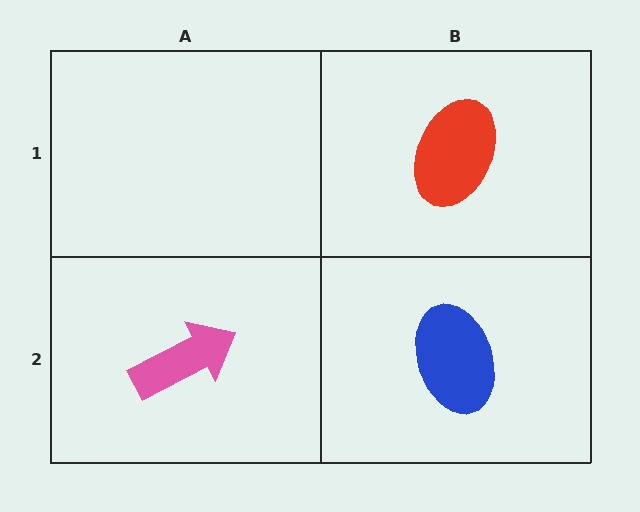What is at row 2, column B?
A blue ellipse.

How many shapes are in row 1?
1 shape.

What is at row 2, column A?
A pink arrow.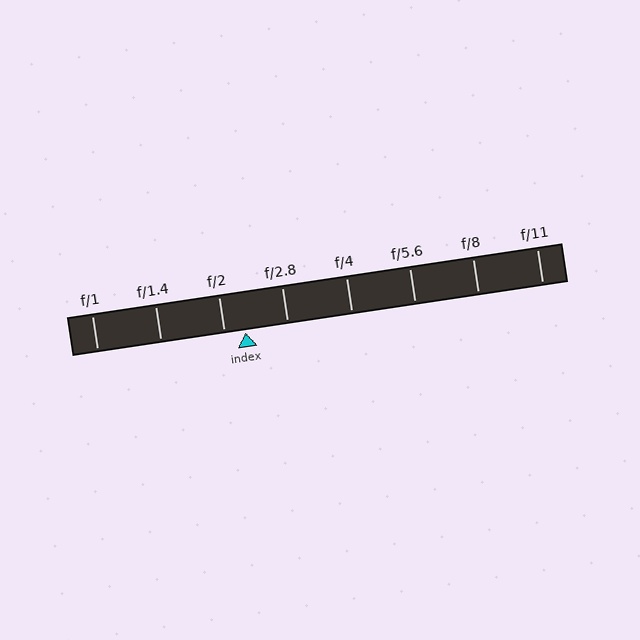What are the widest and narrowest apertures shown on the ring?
The widest aperture shown is f/1 and the narrowest is f/11.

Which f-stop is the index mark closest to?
The index mark is closest to f/2.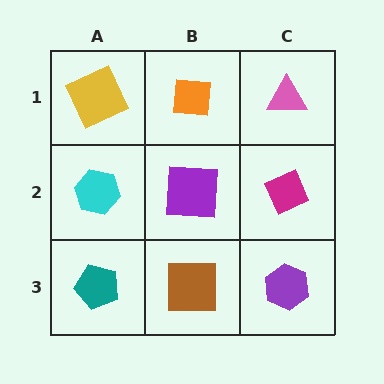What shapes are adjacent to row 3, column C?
A magenta diamond (row 2, column C), a brown square (row 3, column B).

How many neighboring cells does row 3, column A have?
2.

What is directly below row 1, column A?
A cyan hexagon.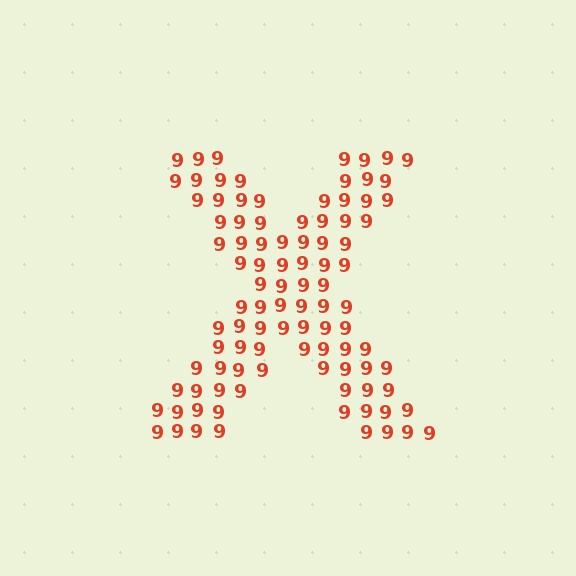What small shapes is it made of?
It is made of small digit 9's.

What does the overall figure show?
The overall figure shows the letter X.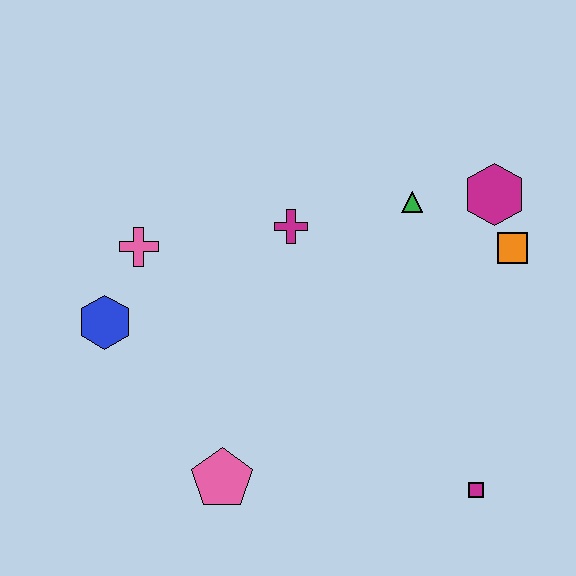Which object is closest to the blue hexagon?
The pink cross is closest to the blue hexagon.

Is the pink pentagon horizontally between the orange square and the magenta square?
No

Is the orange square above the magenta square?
Yes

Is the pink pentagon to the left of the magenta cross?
Yes